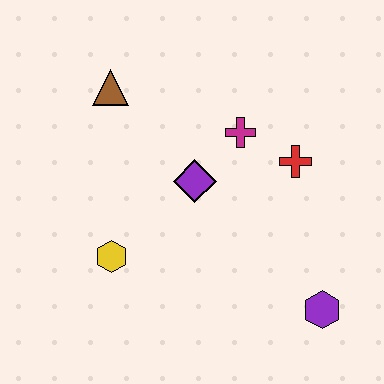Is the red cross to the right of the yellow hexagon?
Yes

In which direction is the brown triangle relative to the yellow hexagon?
The brown triangle is above the yellow hexagon.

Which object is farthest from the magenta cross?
The purple hexagon is farthest from the magenta cross.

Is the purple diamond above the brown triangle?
No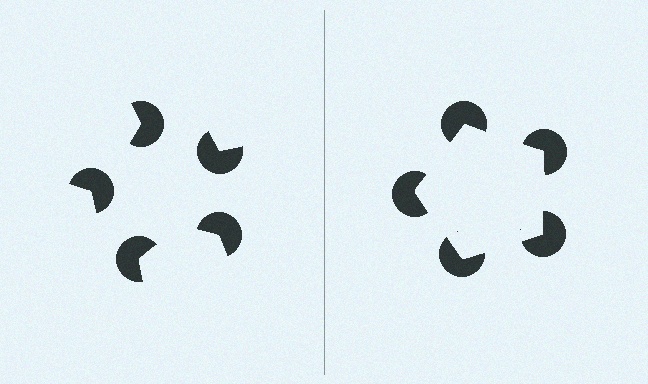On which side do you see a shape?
An illusory pentagon appears on the right side. On the left side the wedge cuts are rotated, so no coherent shape forms.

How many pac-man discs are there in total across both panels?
10 — 5 on each side.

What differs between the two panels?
The pac-man discs are positioned identically on both sides; only the wedge orientations differ. On the right they align to a pentagon; on the left they are misaligned.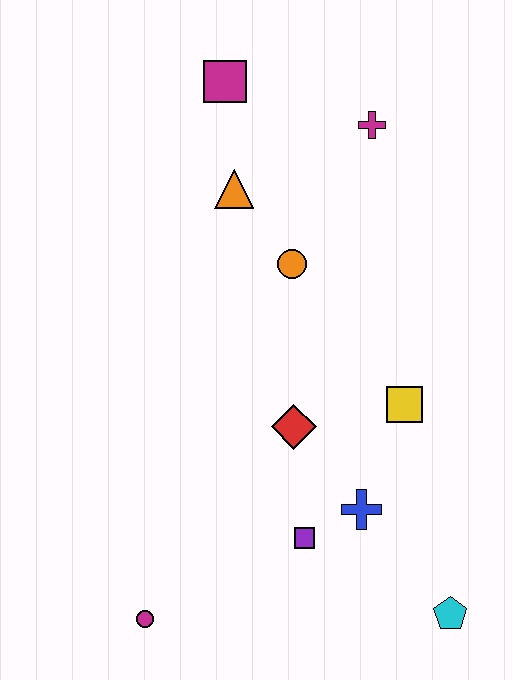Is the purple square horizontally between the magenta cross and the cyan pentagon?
No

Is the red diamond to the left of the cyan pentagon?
Yes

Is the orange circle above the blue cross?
Yes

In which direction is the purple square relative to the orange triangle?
The purple square is below the orange triangle.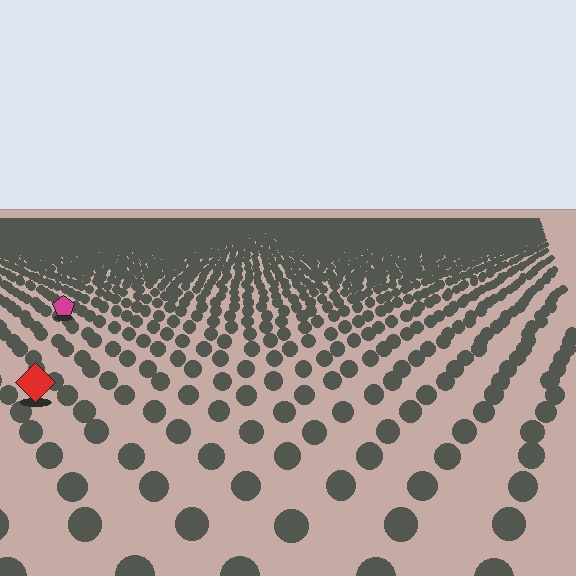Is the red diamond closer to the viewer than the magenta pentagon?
Yes. The red diamond is closer — you can tell from the texture gradient: the ground texture is coarser near it.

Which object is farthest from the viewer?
The magenta pentagon is farthest from the viewer. It appears smaller and the ground texture around it is denser.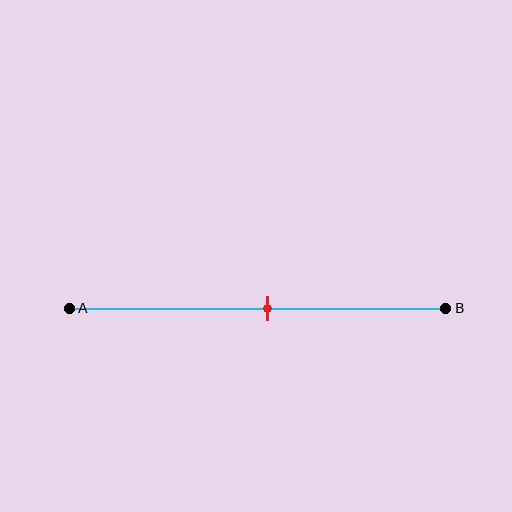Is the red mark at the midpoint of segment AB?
Yes, the mark is approximately at the midpoint.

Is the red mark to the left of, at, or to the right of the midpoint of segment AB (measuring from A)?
The red mark is approximately at the midpoint of segment AB.